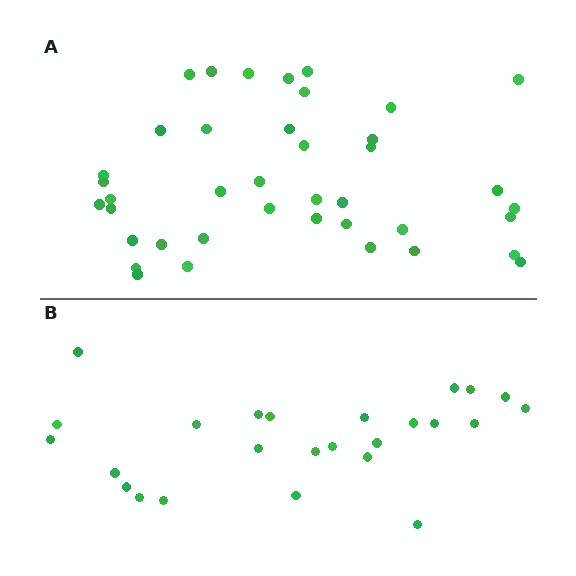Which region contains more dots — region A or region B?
Region A (the top region) has more dots.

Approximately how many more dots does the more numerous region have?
Region A has approximately 15 more dots than region B.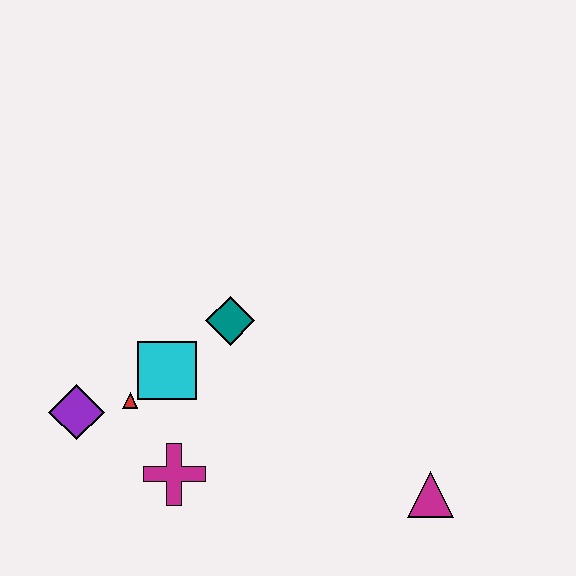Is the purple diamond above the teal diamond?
No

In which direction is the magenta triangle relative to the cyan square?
The magenta triangle is to the right of the cyan square.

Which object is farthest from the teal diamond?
The magenta triangle is farthest from the teal diamond.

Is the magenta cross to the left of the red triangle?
No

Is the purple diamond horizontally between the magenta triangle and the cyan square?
No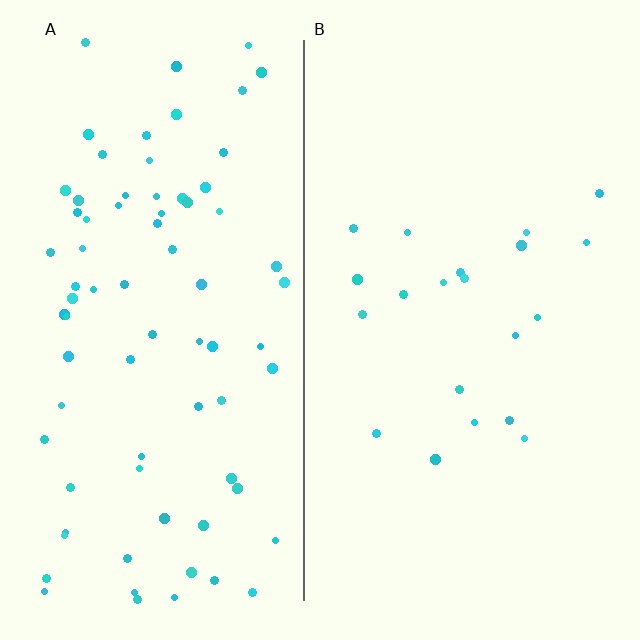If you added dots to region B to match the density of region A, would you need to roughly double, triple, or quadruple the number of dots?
Approximately quadruple.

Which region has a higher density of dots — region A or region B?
A (the left).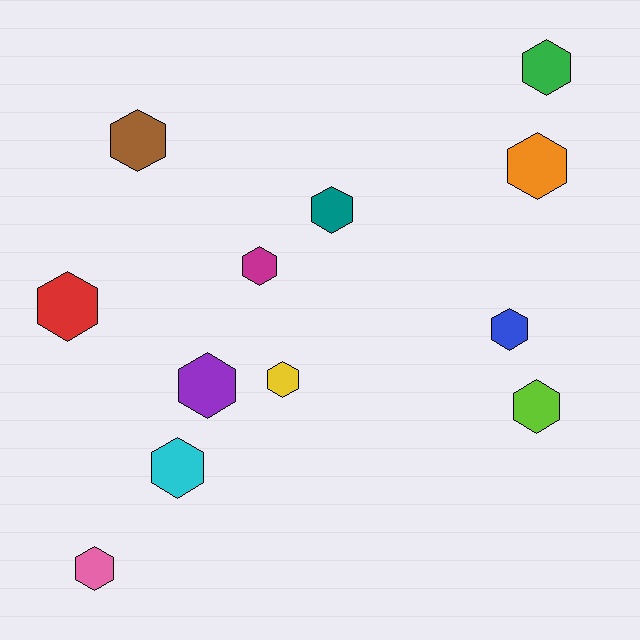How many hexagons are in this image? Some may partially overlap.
There are 12 hexagons.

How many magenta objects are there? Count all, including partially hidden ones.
There is 1 magenta object.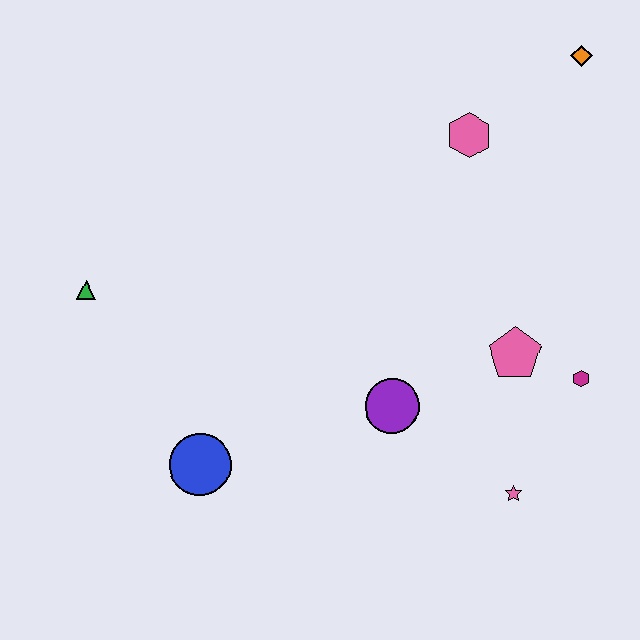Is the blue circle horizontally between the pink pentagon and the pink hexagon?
No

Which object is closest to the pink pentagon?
The magenta hexagon is closest to the pink pentagon.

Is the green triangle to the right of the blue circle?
No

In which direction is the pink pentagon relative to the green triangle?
The pink pentagon is to the right of the green triangle.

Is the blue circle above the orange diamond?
No